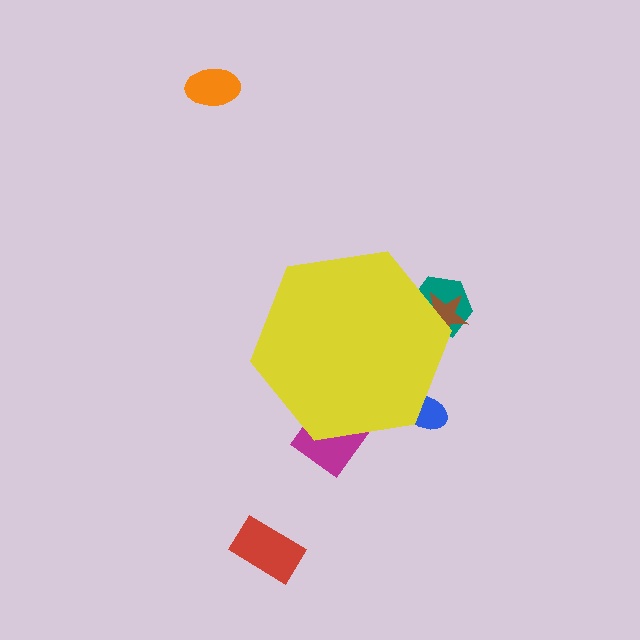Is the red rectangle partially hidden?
No, the red rectangle is fully visible.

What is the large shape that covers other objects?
A yellow hexagon.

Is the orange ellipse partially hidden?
No, the orange ellipse is fully visible.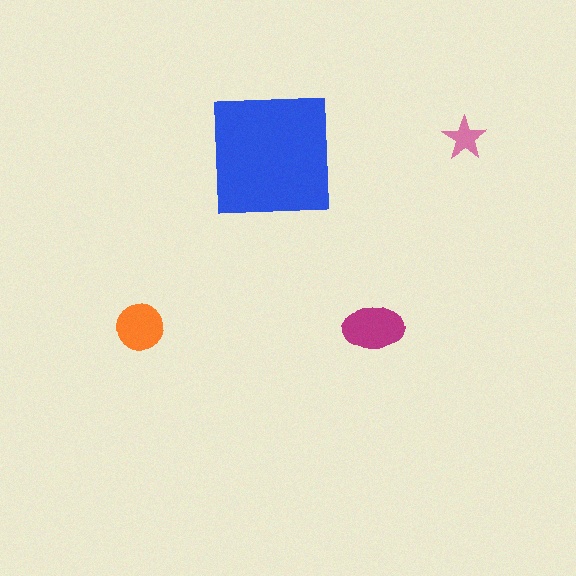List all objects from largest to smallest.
The blue square, the magenta ellipse, the orange circle, the pink star.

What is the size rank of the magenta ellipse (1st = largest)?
2nd.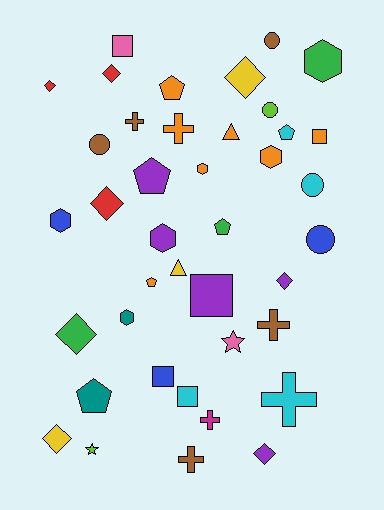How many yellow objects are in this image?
There are 3 yellow objects.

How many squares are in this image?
There are 5 squares.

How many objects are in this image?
There are 40 objects.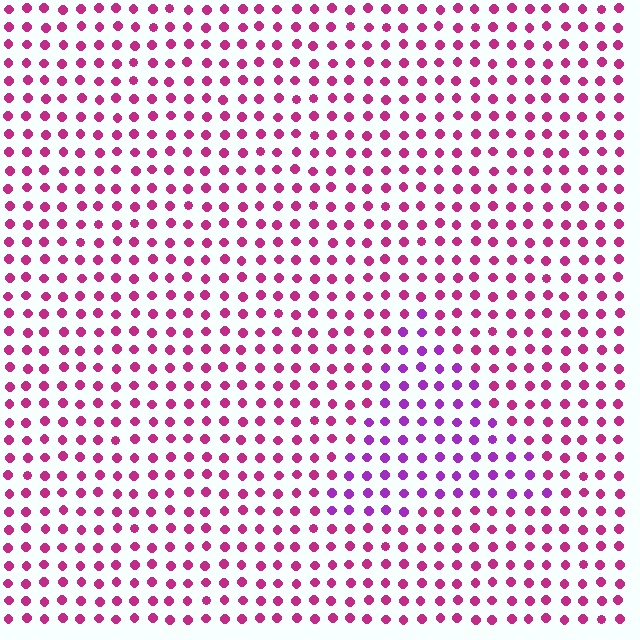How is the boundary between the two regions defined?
The boundary is defined purely by a slight shift in hue (about 36 degrees). Spacing, size, and orientation are identical on both sides.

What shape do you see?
I see a triangle.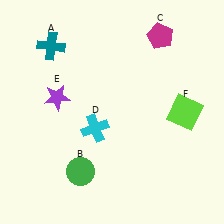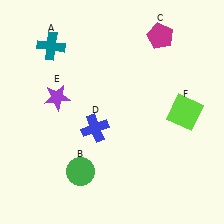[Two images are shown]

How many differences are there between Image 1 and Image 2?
There is 1 difference between the two images.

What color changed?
The cross (D) changed from cyan in Image 1 to blue in Image 2.